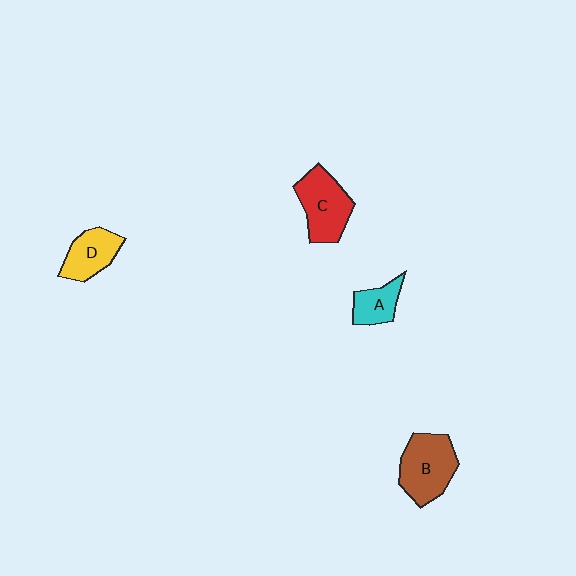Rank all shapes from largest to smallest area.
From largest to smallest: B (brown), C (red), D (yellow), A (cyan).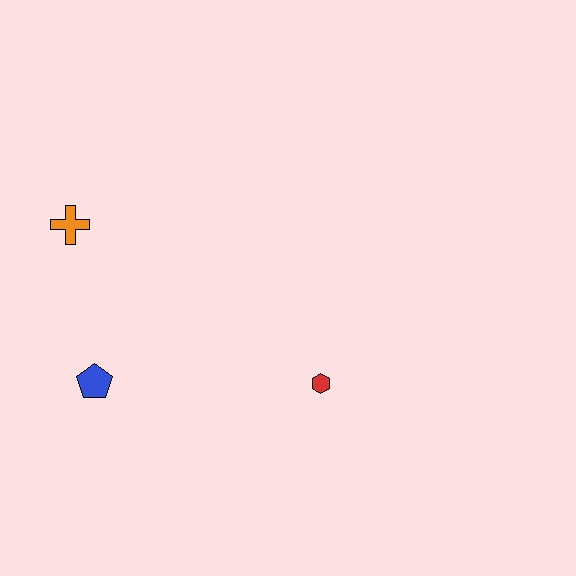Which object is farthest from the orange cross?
The red hexagon is farthest from the orange cross.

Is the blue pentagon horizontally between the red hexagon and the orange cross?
Yes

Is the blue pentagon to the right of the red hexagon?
No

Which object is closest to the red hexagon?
The blue pentagon is closest to the red hexagon.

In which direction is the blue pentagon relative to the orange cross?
The blue pentagon is below the orange cross.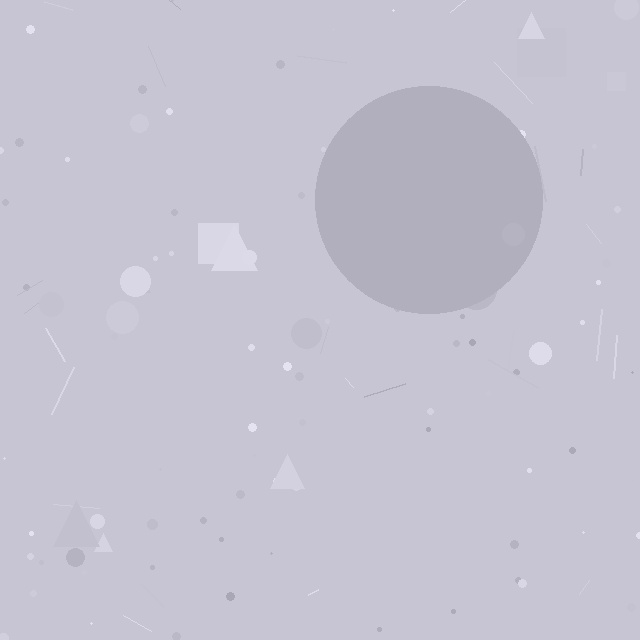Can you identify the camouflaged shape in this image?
The camouflaged shape is a circle.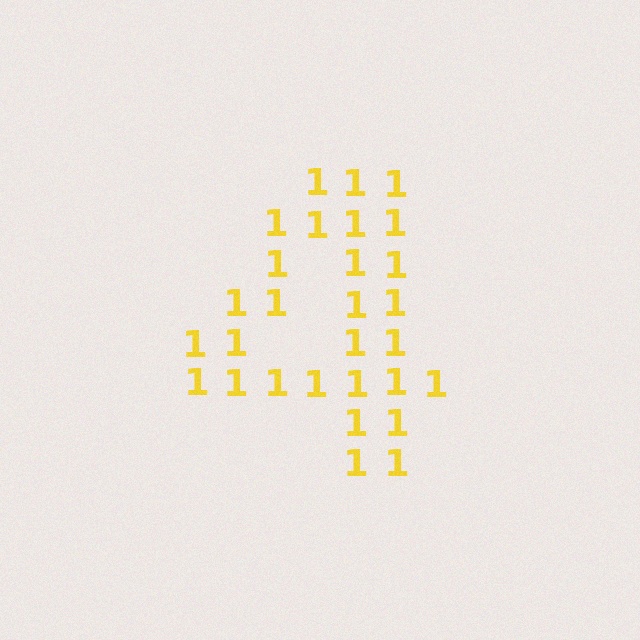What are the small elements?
The small elements are digit 1's.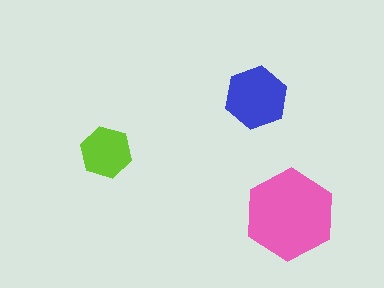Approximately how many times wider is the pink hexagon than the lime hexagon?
About 1.5 times wider.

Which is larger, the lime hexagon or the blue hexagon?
The blue one.